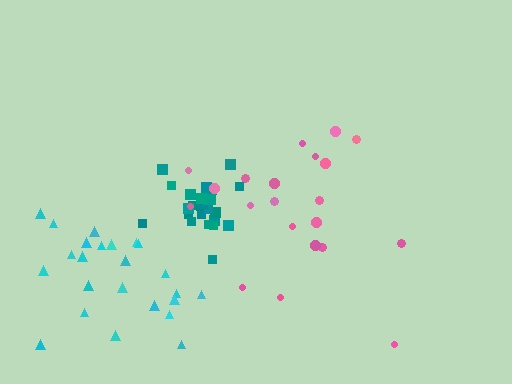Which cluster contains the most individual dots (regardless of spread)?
Teal (26).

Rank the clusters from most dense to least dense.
teal, cyan, pink.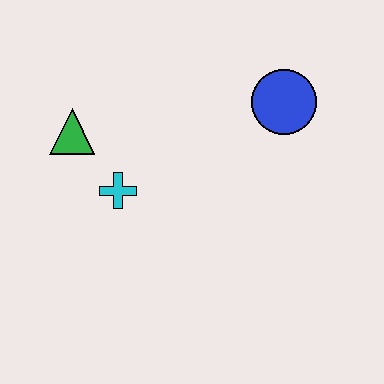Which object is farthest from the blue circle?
The green triangle is farthest from the blue circle.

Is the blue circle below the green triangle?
No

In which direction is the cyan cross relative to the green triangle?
The cyan cross is below the green triangle.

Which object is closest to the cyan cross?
The green triangle is closest to the cyan cross.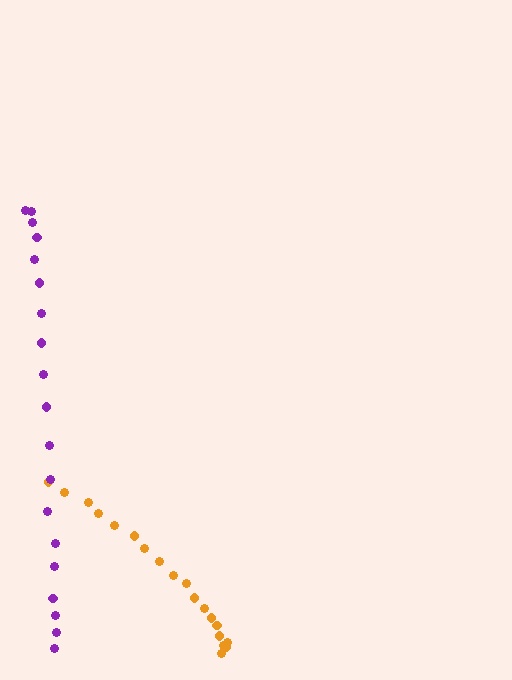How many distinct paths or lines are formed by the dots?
There are 2 distinct paths.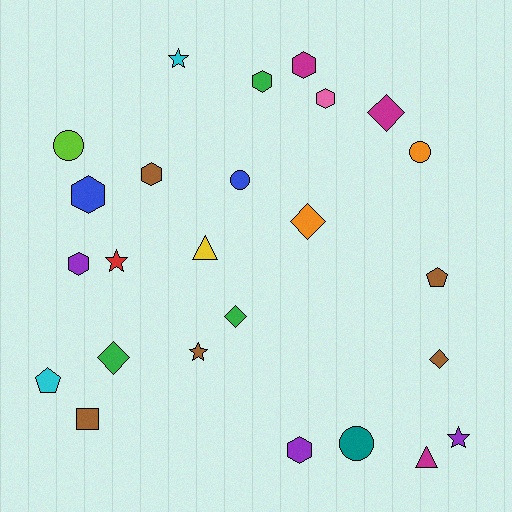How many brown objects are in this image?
There are 5 brown objects.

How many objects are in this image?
There are 25 objects.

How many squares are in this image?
There is 1 square.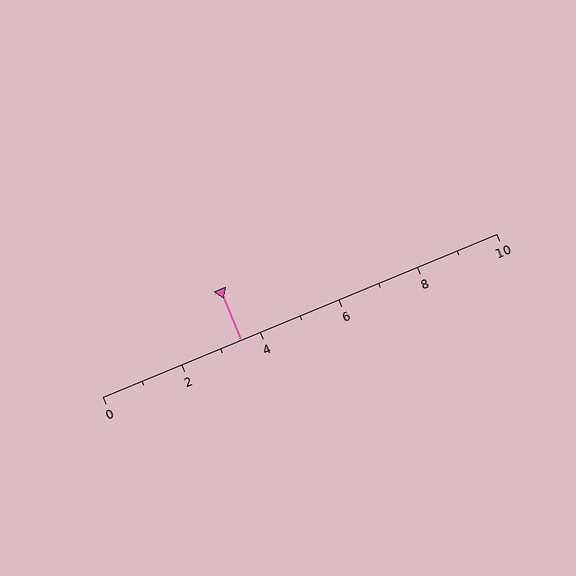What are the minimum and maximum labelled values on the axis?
The axis runs from 0 to 10.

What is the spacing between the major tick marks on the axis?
The major ticks are spaced 2 apart.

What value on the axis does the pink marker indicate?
The marker indicates approximately 3.5.